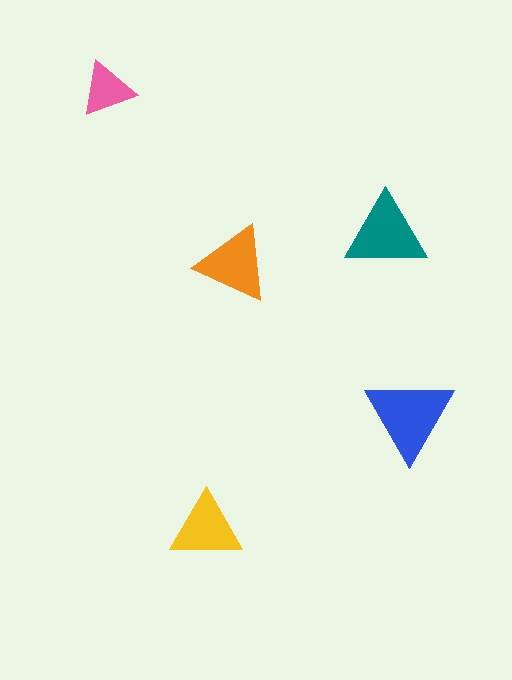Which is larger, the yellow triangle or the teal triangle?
The teal one.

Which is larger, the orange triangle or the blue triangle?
The blue one.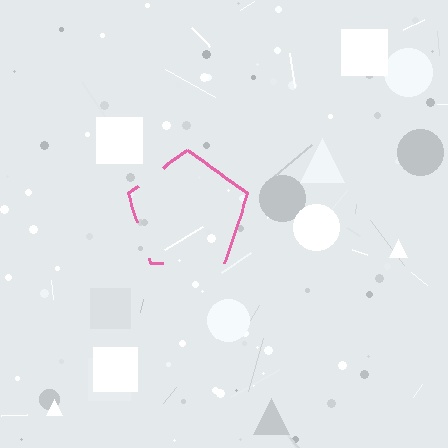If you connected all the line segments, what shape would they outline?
They would outline a pentagon.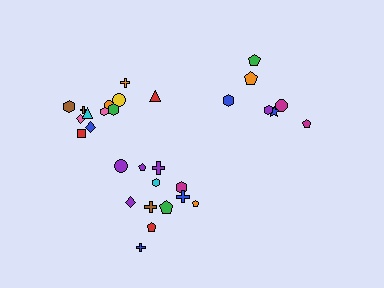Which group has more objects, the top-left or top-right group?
The top-left group.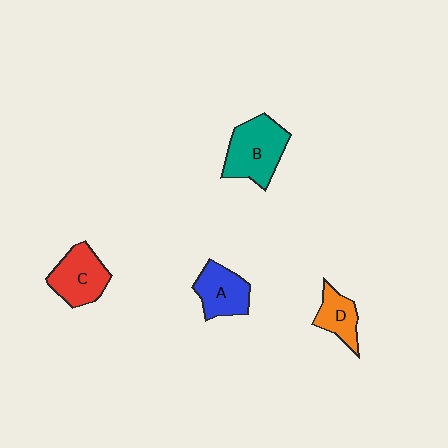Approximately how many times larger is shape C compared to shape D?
Approximately 1.5 times.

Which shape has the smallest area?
Shape D (orange).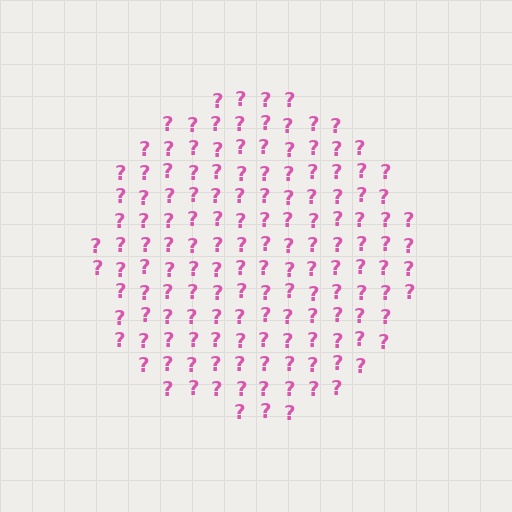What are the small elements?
The small elements are question marks.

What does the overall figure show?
The overall figure shows a circle.